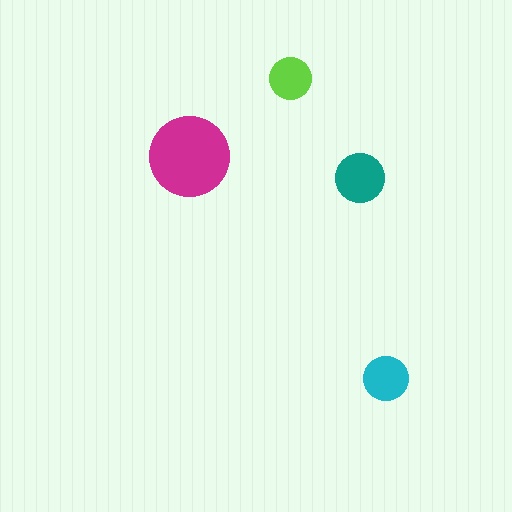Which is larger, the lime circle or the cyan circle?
The cyan one.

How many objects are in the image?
There are 4 objects in the image.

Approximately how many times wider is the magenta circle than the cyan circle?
About 2 times wider.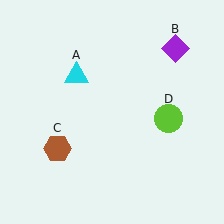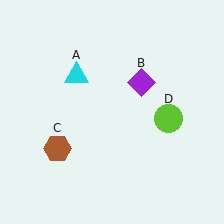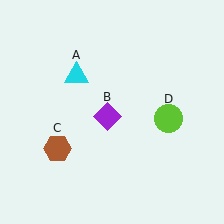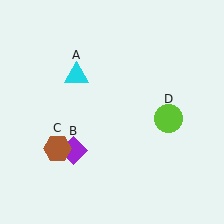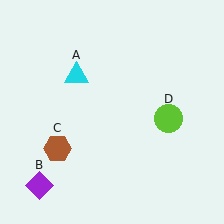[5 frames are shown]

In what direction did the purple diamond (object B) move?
The purple diamond (object B) moved down and to the left.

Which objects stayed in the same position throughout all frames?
Cyan triangle (object A) and brown hexagon (object C) and lime circle (object D) remained stationary.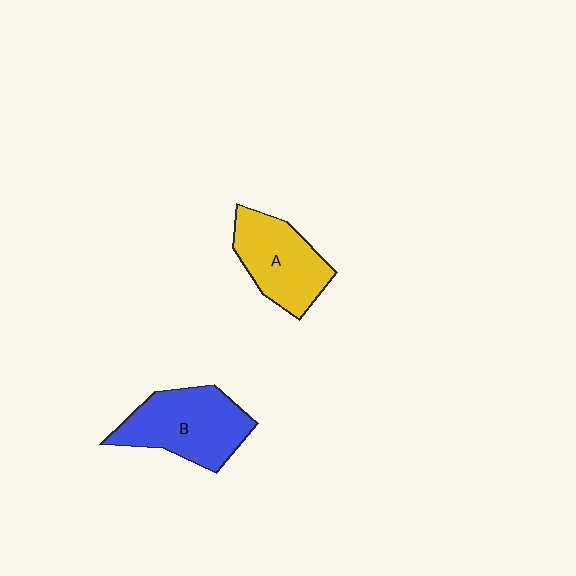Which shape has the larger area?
Shape B (blue).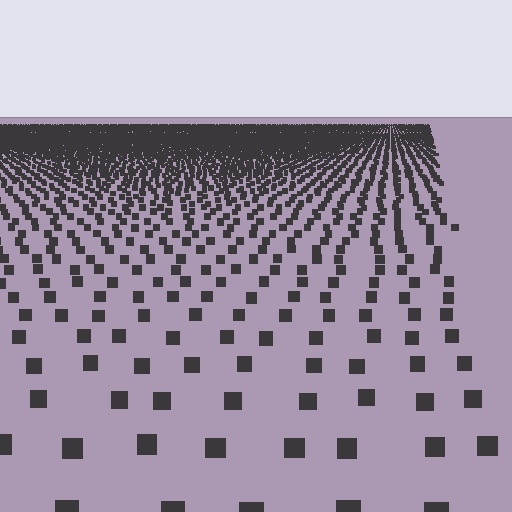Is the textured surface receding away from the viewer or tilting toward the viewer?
The surface is receding away from the viewer. Texture elements get smaller and denser toward the top.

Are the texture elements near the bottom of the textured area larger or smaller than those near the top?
Larger. Near the bottom, elements are closer to the viewer and appear at a bigger on-screen size.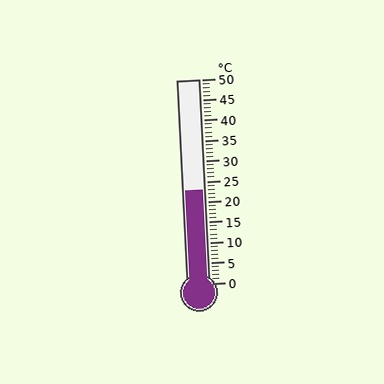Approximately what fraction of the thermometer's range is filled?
The thermometer is filled to approximately 45% of its range.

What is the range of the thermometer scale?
The thermometer scale ranges from 0°C to 50°C.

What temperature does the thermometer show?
The thermometer shows approximately 23°C.